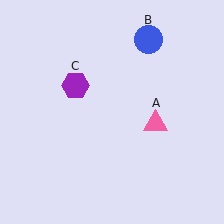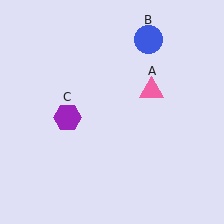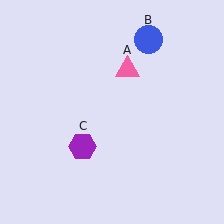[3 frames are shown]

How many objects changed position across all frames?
2 objects changed position: pink triangle (object A), purple hexagon (object C).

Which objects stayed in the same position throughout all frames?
Blue circle (object B) remained stationary.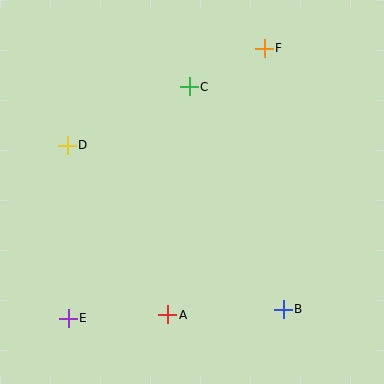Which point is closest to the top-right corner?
Point F is closest to the top-right corner.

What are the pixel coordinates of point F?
Point F is at (264, 48).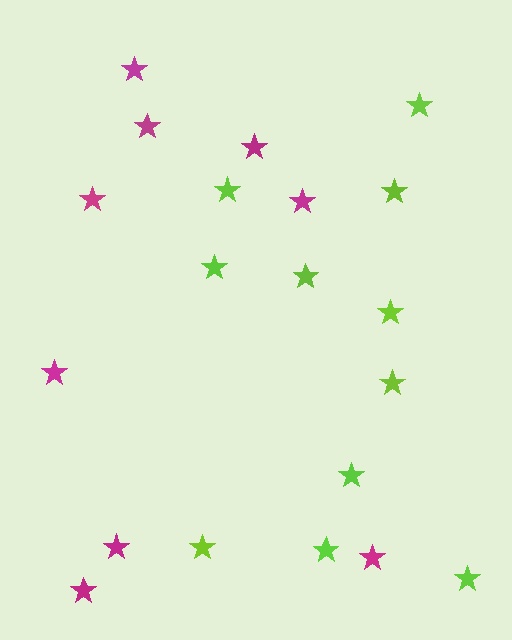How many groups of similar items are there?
There are 2 groups: one group of lime stars (11) and one group of magenta stars (9).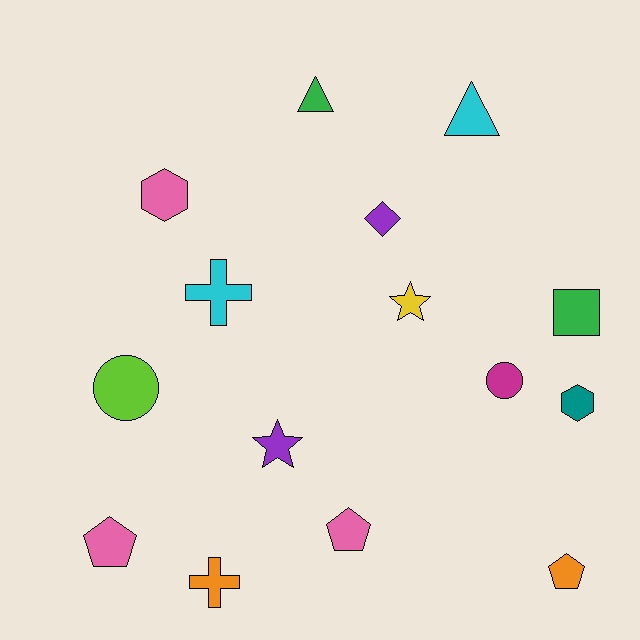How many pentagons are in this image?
There are 3 pentagons.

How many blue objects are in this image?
There are no blue objects.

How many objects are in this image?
There are 15 objects.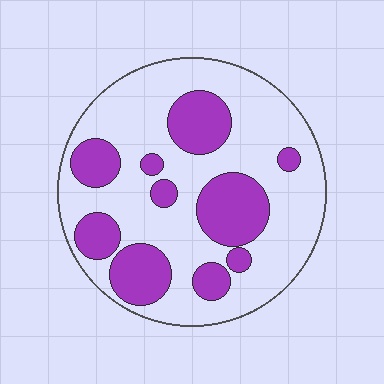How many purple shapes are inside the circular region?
10.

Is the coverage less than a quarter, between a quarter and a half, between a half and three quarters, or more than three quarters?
Between a quarter and a half.